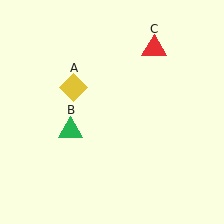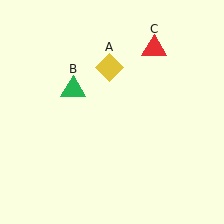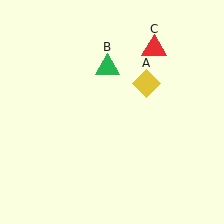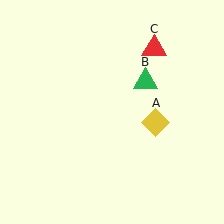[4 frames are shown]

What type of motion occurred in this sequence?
The yellow diamond (object A), green triangle (object B) rotated clockwise around the center of the scene.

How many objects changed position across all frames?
2 objects changed position: yellow diamond (object A), green triangle (object B).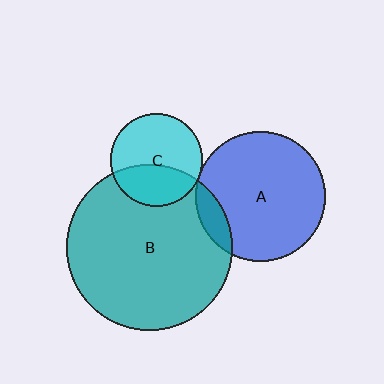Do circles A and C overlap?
Yes.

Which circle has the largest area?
Circle B (teal).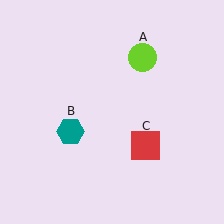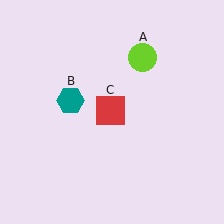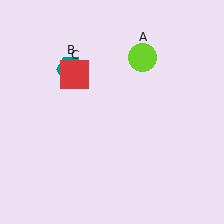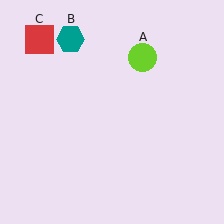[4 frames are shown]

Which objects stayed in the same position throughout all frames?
Lime circle (object A) remained stationary.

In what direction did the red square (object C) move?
The red square (object C) moved up and to the left.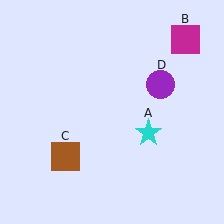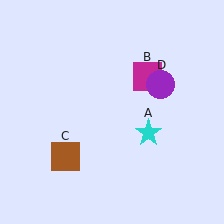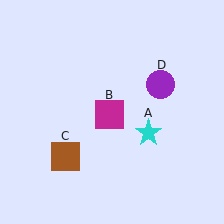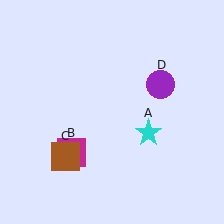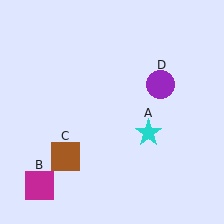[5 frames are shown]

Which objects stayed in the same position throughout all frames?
Cyan star (object A) and brown square (object C) and purple circle (object D) remained stationary.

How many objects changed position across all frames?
1 object changed position: magenta square (object B).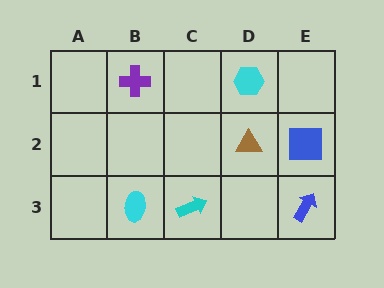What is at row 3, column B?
A cyan ellipse.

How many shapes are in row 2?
2 shapes.